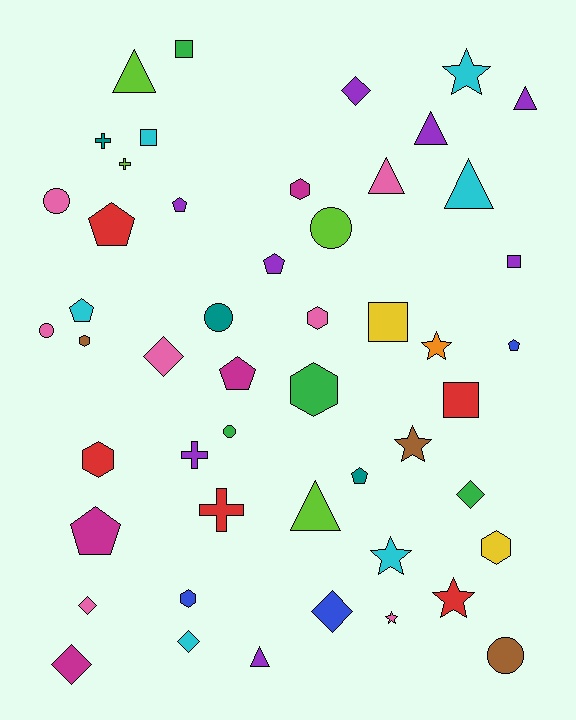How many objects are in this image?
There are 50 objects.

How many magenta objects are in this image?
There are 4 magenta objects.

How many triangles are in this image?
There are 7 triangles.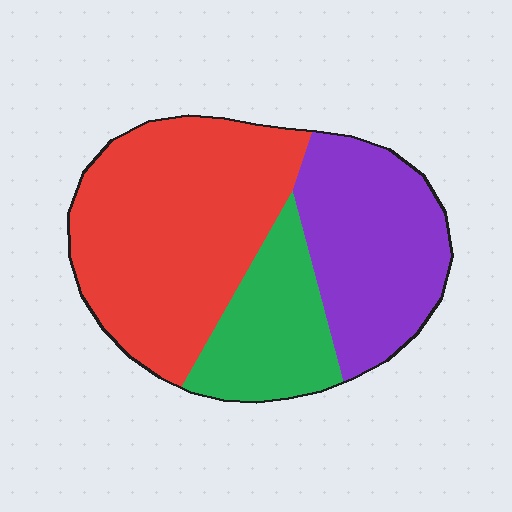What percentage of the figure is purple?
Purple covers roughly 30% of the figure.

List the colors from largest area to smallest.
From largest to smallest: red, purple, green.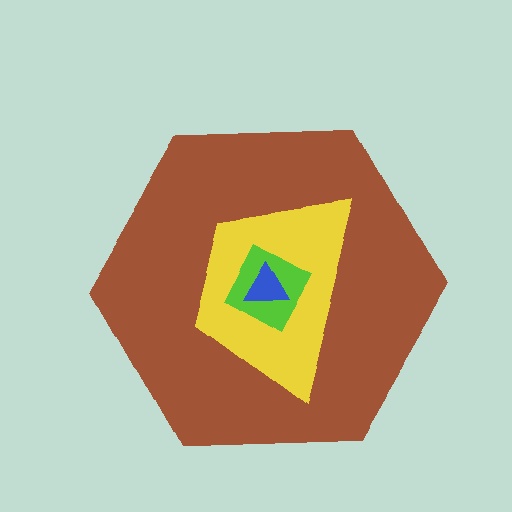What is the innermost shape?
The blue triangle.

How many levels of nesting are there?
4.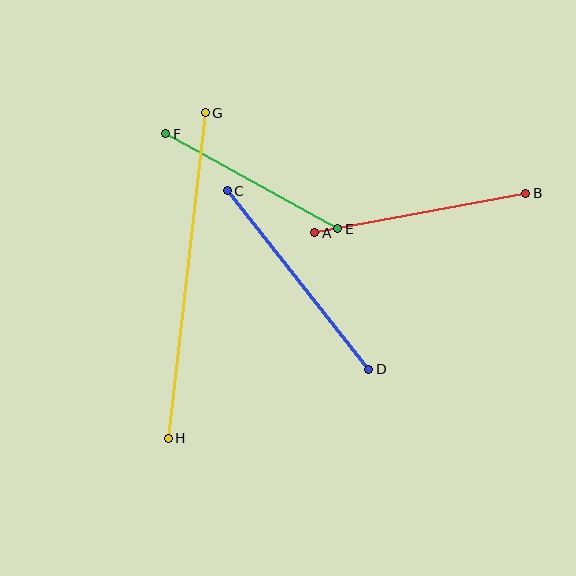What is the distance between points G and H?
The distance is approximately 328 pixels.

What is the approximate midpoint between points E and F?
The midpoint is at approximately (252, 181) pixels.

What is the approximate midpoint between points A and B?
The midpoint is at approximately (420, 213) pixels.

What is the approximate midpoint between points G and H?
The midpoint is at approximately (187, 275) pixels.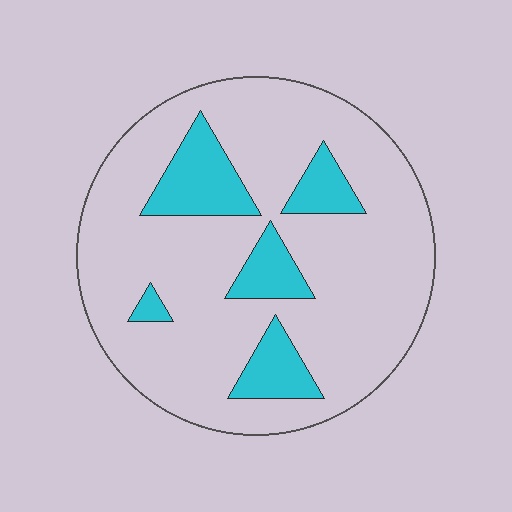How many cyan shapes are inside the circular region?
5.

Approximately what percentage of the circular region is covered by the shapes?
Approximately 20%.